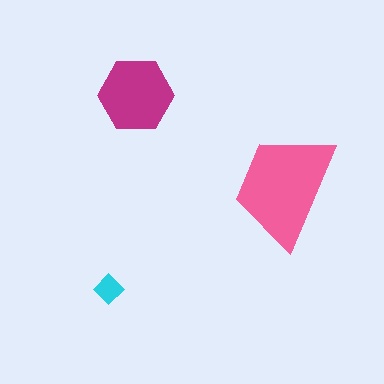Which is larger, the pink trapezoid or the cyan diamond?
The pink trapezoid.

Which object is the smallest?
The cyan diamond.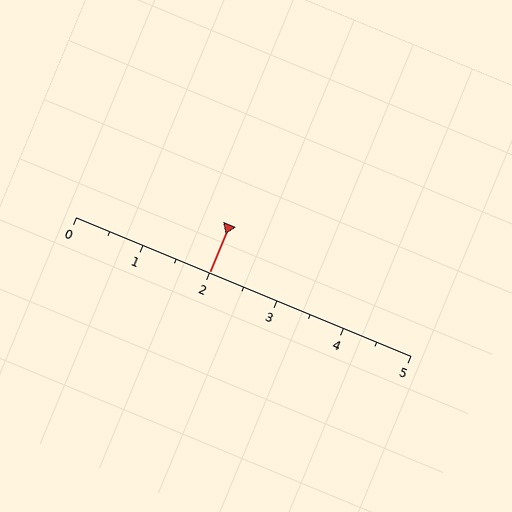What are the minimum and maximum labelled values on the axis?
The axis runs from 0 to 5.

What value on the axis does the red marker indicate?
The marker indicates approximately 2.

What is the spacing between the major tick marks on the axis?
The major ticks are spaced 1 apart.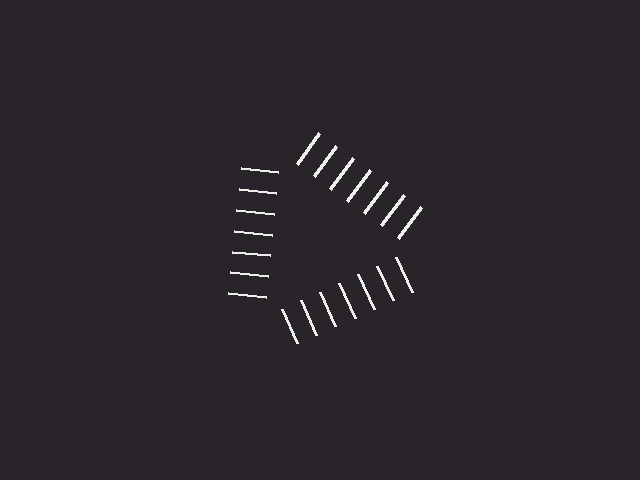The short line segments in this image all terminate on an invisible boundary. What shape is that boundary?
An illusory triangle — the line segments terminate on its edges but no continuous stroke is drawn.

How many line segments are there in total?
21 — 7 along each of the 3 edges.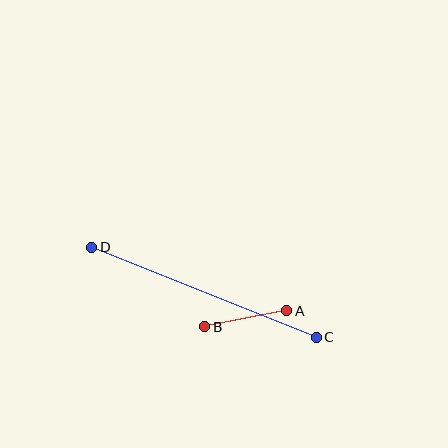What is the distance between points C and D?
The distance is approximately 242 pixels.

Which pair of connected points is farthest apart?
Points C and D are farthest apart.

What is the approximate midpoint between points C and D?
The midpoint is at approximately (204, 292) pixels.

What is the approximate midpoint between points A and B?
The midpoint is at approximately (246, 319) pixels.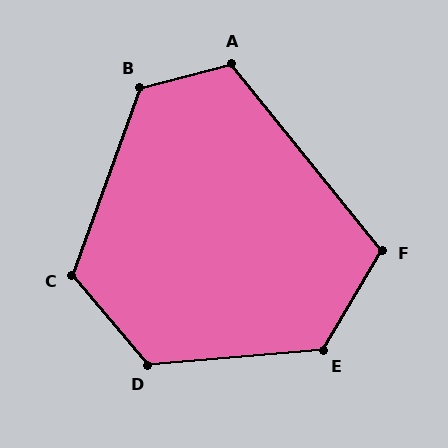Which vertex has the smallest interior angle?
F, at approximately 110 degrees.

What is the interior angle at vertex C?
Approximately 120 degrees (obtuse).